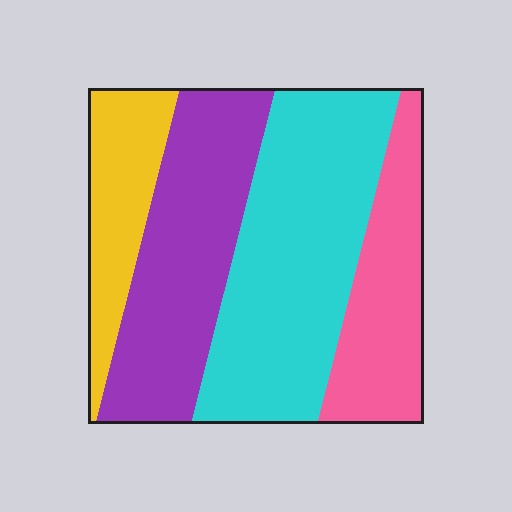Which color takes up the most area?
Cyan, at roughly 40%.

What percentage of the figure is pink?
Pink covers 19% of the figure.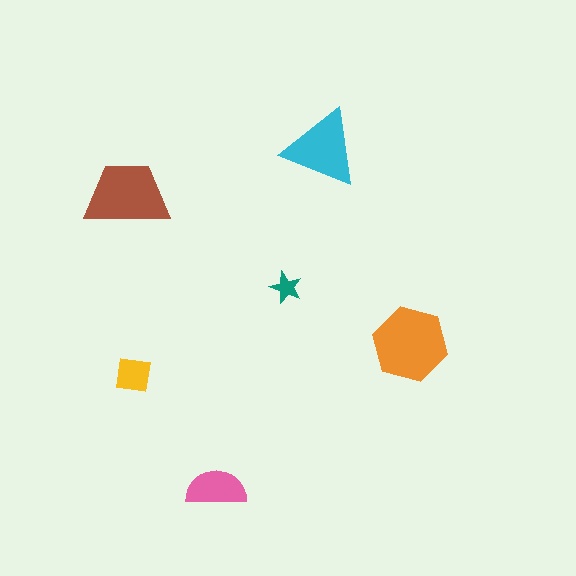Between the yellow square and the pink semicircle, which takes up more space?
The pink semicircle.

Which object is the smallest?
The teal star.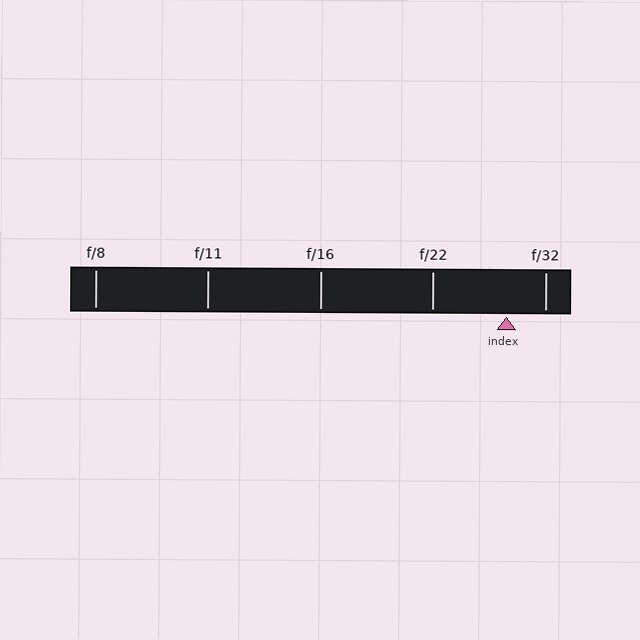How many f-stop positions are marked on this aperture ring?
There are 5 f-stop positions marked.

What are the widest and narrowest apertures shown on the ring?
The widest aperture shown is f/8 and the narrowest is f/32.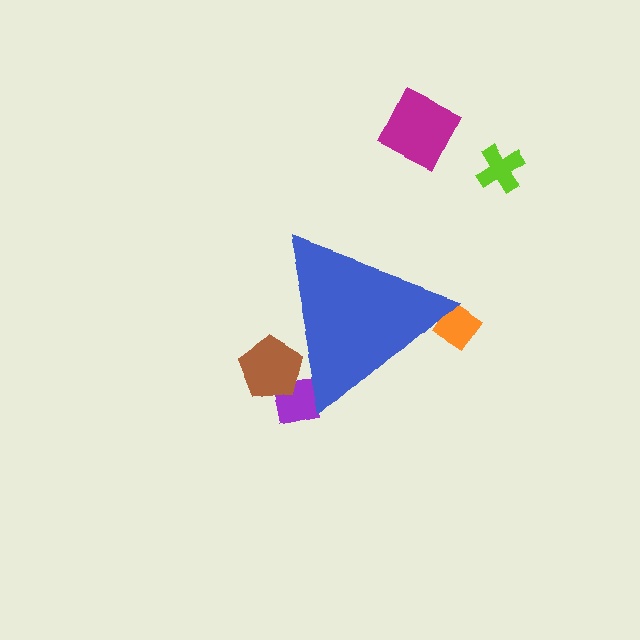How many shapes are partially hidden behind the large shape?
3 shapes are partially hidden.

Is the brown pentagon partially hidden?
Yes, the brown pentagon is partially hidden behind the blue triangle.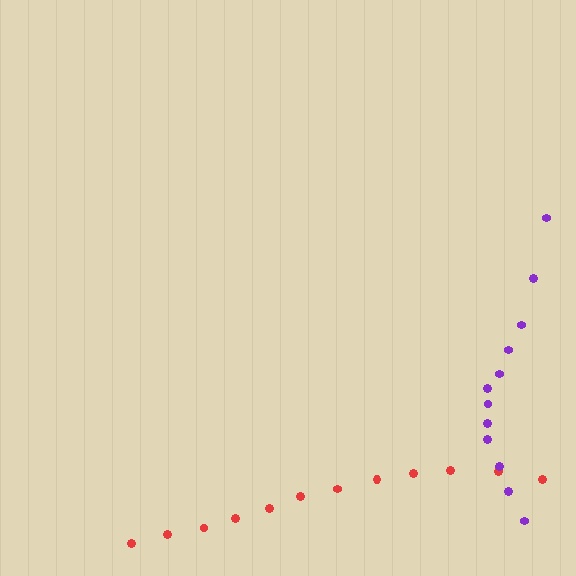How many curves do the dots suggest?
There are 2 distinct paths.